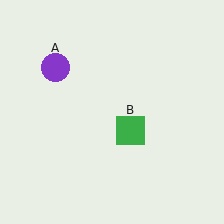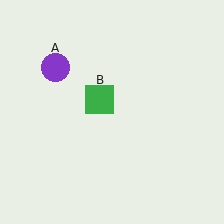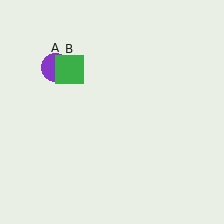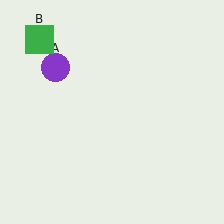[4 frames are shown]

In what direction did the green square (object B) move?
The green square (object B) moved up and to the left.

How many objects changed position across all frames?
1 object changed position: green square (object B).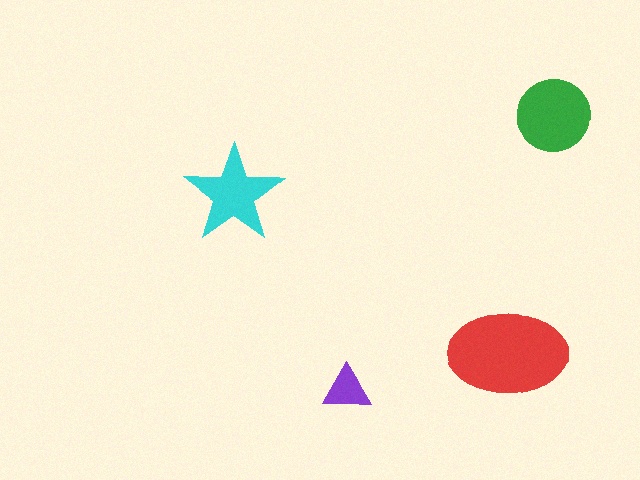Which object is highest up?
The green circle is topmost.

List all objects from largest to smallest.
The red ellipse, the green circle, the cyan star, the purple triangle.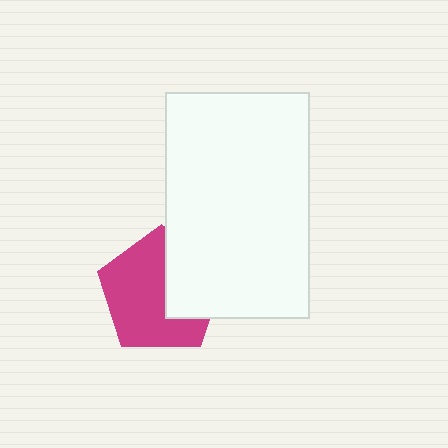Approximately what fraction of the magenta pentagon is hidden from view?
Roughly 35% of the magenta pentagon is hidden behind the white rectangle.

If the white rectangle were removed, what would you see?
You would see the complete magenta pentagon.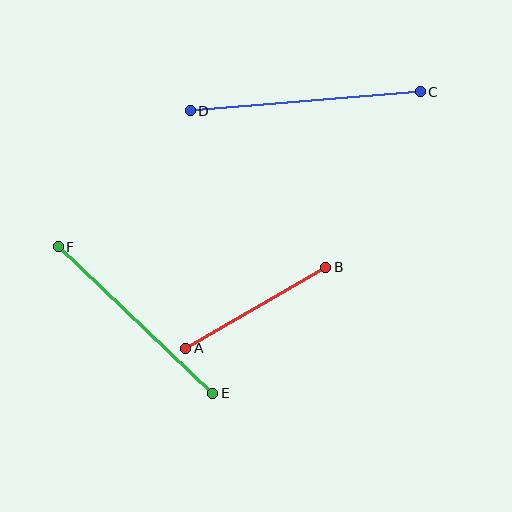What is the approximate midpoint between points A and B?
The midpoint is at approximately (256, 308) pixels.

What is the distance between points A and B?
The distance is approximately 162 pixels.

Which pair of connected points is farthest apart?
Points C and D are farthest apart.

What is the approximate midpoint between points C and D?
The midpoint is at approximately (305, 101) pixels.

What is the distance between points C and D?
The distance is approximately 231 pixels.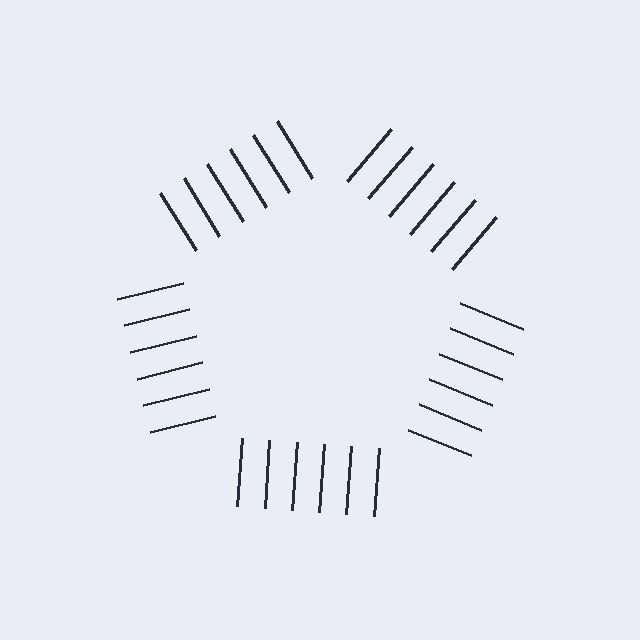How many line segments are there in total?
30 — 6 along each of the 5 edges.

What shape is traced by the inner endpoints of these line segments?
An illusory pentagon — the line segments terminate on its edges but no continuous stroke is drawn.